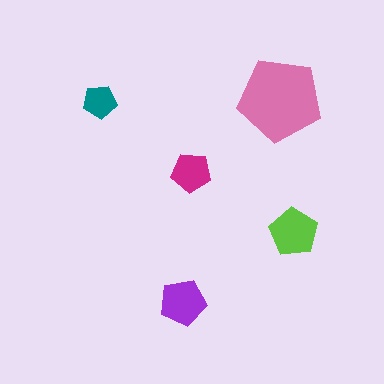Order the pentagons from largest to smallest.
the pink one, the lime one, the purple one, the magenta one, the teal one.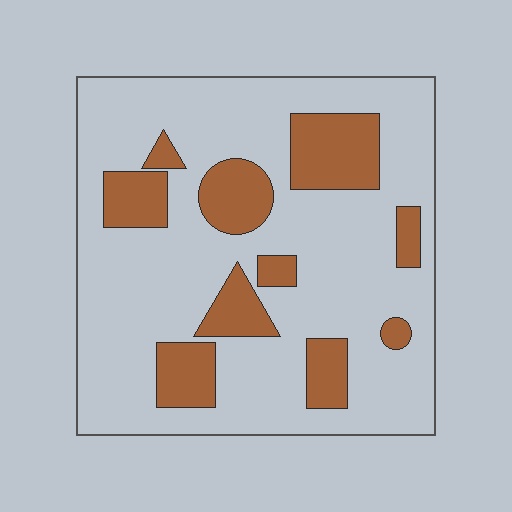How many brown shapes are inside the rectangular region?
10.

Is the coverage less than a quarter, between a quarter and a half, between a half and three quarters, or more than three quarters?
Less than a quarter.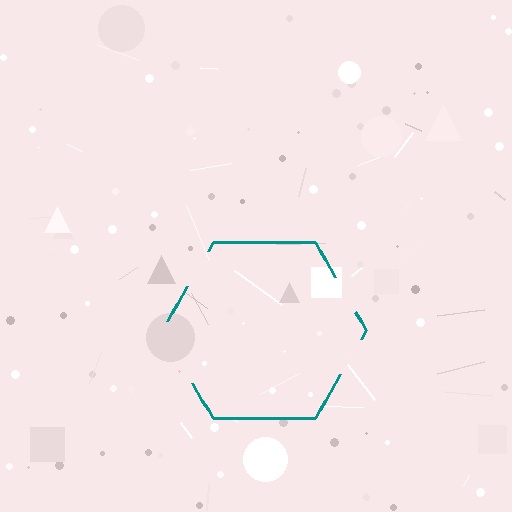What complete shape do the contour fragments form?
The contour fragments form a hexagon.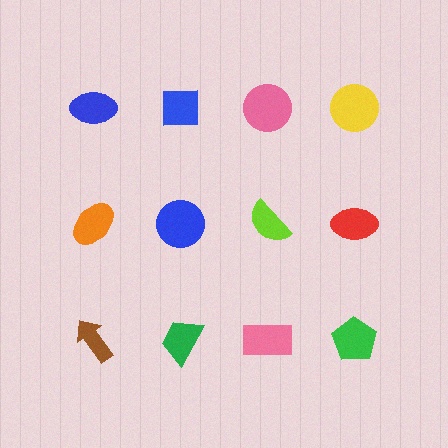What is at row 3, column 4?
A green pentagon.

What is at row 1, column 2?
A blue square.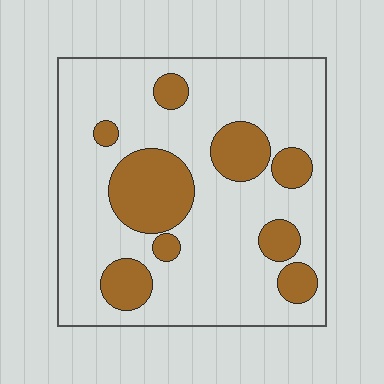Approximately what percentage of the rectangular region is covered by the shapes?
Approximately 25%.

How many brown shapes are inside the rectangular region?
9.